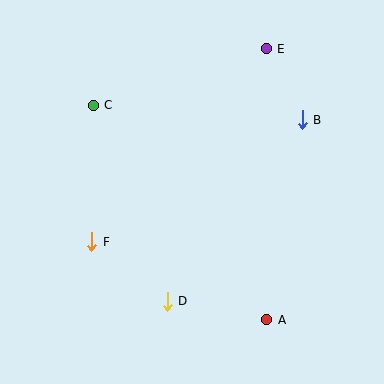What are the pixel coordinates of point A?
Point A is at (267, 320).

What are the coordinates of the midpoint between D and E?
The midpoint between D and E is at (217, 175).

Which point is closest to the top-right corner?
Point E is closest to the top-right corner.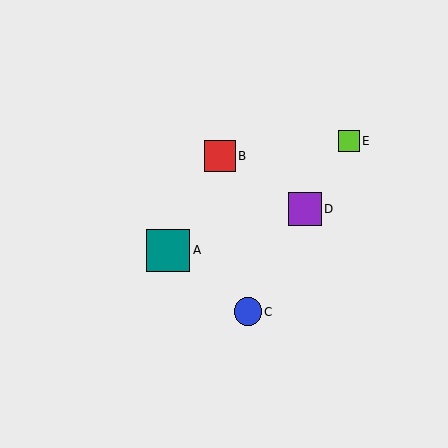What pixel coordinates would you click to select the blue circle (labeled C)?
Click at (248, 312) to select the blue circle C.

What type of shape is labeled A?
Shape A is a teal square.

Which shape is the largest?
The teal square (labeled A) is the largest.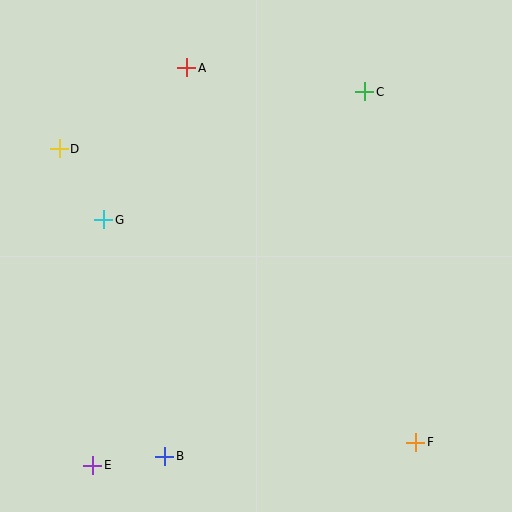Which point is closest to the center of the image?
Point G at (104, 220) is closest to the center.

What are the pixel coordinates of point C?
Point C is at (365, 92).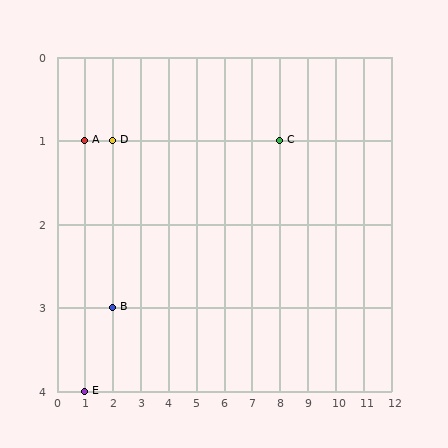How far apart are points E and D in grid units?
Points E and D are 1 column and 3 rows apart (about 3.2 grid units diagonally).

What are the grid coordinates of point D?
Point D is at grid coordinates (2, 1).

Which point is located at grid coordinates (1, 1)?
Point A is at (1, 1).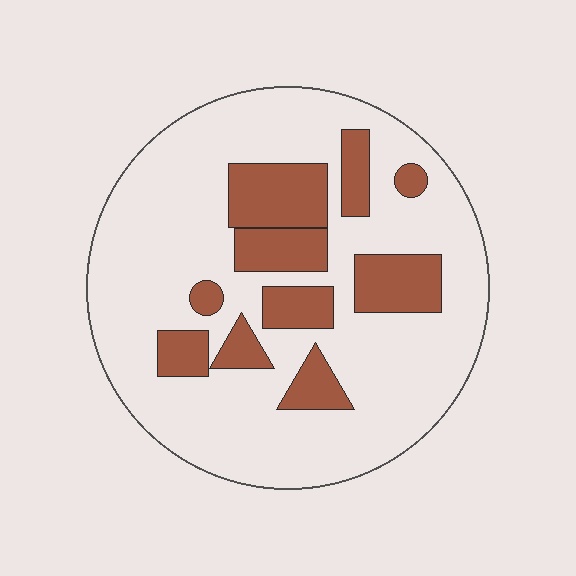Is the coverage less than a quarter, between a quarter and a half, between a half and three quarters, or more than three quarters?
Less than a quarter.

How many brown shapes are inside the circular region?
10.